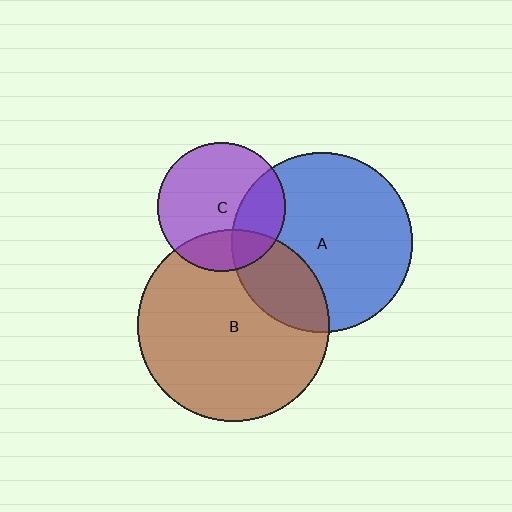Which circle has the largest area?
Circle B (brown).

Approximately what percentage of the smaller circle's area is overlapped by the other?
Approximately 20%.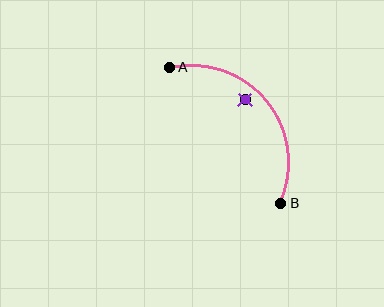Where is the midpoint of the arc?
The arc midpoint is the point on the curve farthest from the straight line joining A and B. It sits above and to the right of that line.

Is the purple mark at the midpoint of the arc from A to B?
No — the purple mark does not lie on the arc at all. It sits slightly inside the curve.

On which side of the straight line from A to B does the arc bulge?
The arc bulges above and to the right of the straight line connecting A and B.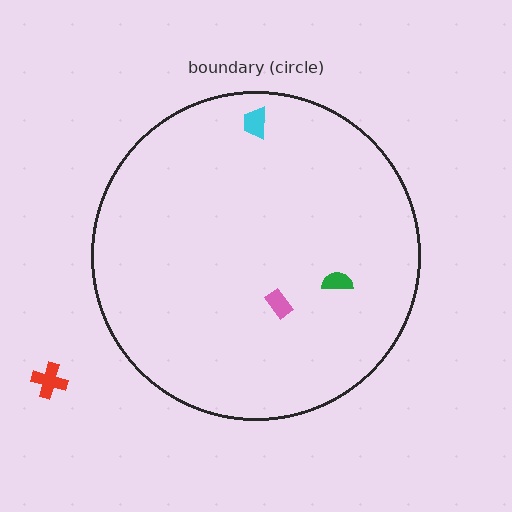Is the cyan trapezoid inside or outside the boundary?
Inside.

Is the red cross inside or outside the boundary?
Outside.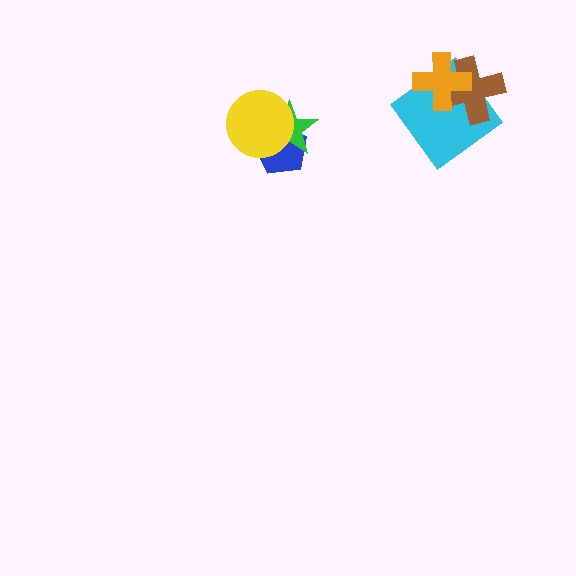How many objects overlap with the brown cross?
2 objects overlap with the brown cross.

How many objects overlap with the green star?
2 objects overlap with the green star.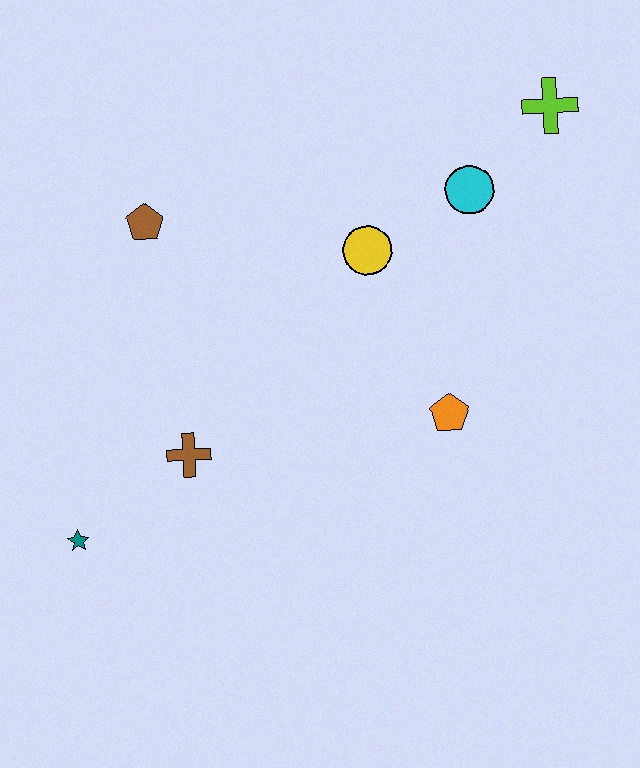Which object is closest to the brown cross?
The teal star is closest to the brown cross.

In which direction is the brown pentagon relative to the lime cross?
The brown pentagon is to the left of the lime cross.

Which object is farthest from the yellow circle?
The teal star is farthest from the yellow circle.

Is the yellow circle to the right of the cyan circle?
No